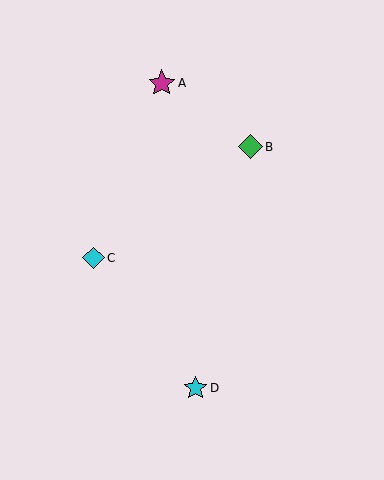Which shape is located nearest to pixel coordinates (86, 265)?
The cyan diamond (labeled C) at (93, 258) is nearest to that location.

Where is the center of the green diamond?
The center of the green diamond is at (250, 147).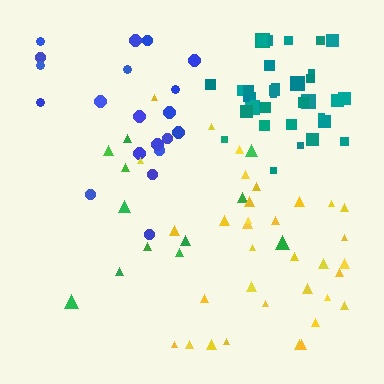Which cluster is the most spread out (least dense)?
Green.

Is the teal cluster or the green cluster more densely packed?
Teal.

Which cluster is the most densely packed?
Teal.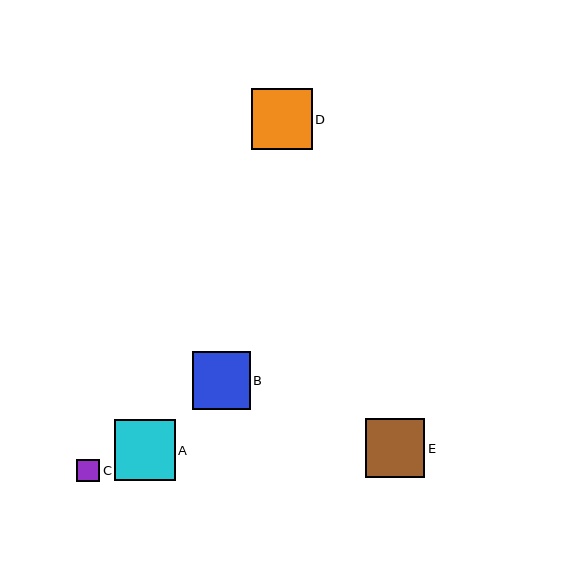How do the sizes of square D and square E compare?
Square D and square E are approximately the same size.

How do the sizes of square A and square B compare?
Square A and square B are approximately the same size.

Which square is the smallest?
Square C is the smallest with a size of approximately 23 pixels.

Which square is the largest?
Square A is the largest with a size of approximately 61 pixels.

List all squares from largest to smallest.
From largest to smallest: A, D, E, B, C.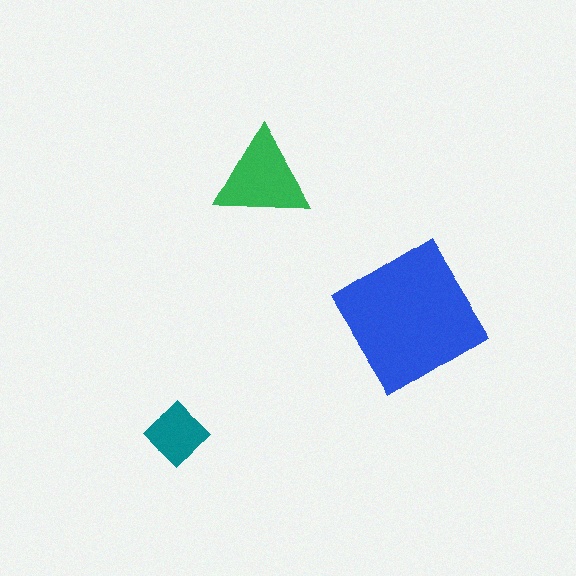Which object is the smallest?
The teal diamond.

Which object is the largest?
The blue diamond.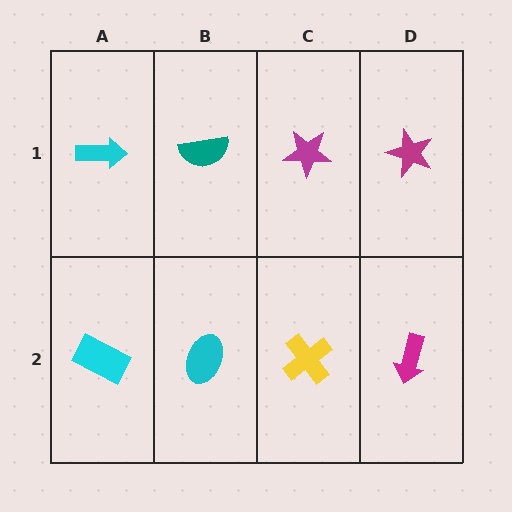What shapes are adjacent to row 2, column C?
A magenta star (row 1, column C), a cyan ellipse (row 2, column B), a magenta arrow (row 2, column D).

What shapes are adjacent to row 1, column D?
A magenta arrow (row 2, column D), a magenta star (row 1, column C).